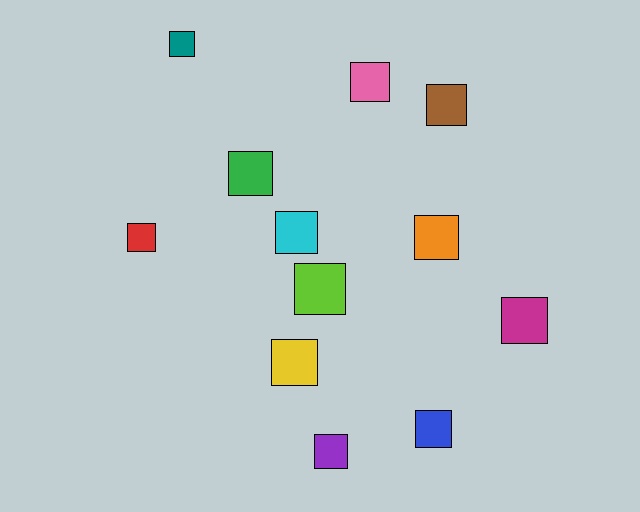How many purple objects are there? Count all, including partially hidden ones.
There is 1 purple object.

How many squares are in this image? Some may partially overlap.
There are 12 squares.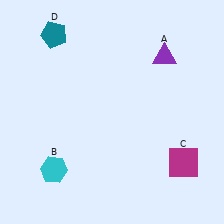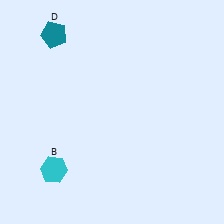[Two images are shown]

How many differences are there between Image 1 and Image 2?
There are 2 differences between the two images.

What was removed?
The magenta square (C), the purple triangle (A) were removed in Image 2.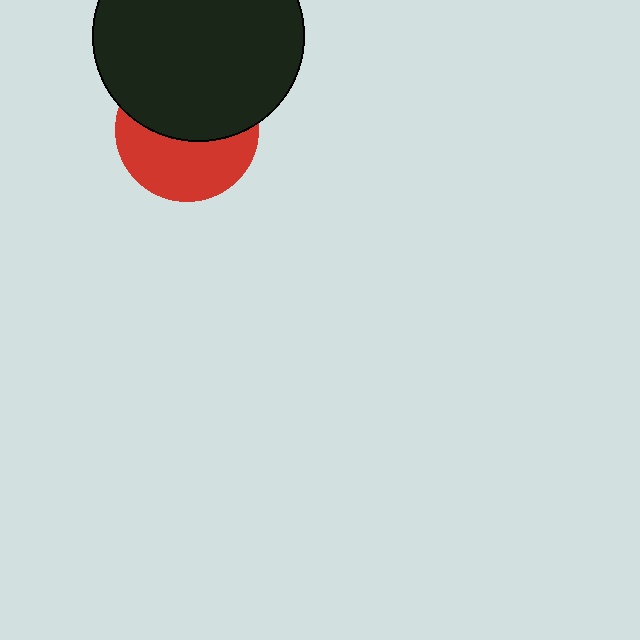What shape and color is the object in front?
The object in front is a black circle.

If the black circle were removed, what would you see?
You would see the complete red circle.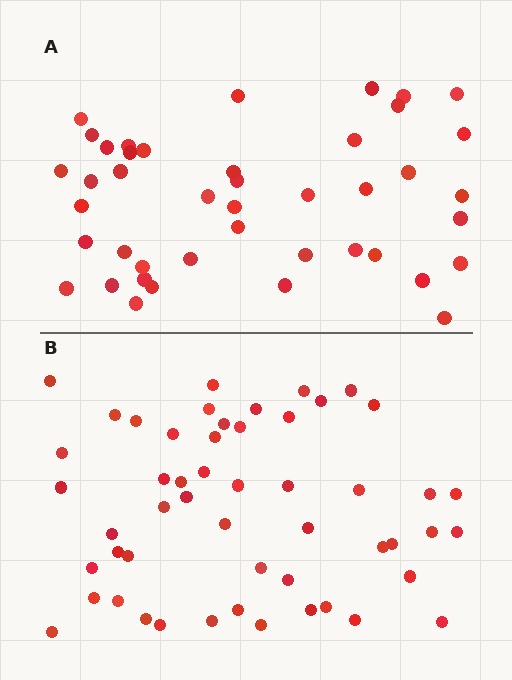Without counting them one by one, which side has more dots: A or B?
Region B (the bottom region) has more dots.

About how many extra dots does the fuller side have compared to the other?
Region B has roughly 8 or so more dots than region A.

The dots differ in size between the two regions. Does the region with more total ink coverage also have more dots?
No. Region A has more total ink coverage because its dots are larger, but region B actually contains more individual dots. Total area can be misleading — the number of items is what matters here.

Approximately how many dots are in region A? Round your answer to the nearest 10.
About 40 dots. (The exact count is 43, which rounds to 40.)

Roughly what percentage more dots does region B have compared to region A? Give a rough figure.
About 20% more.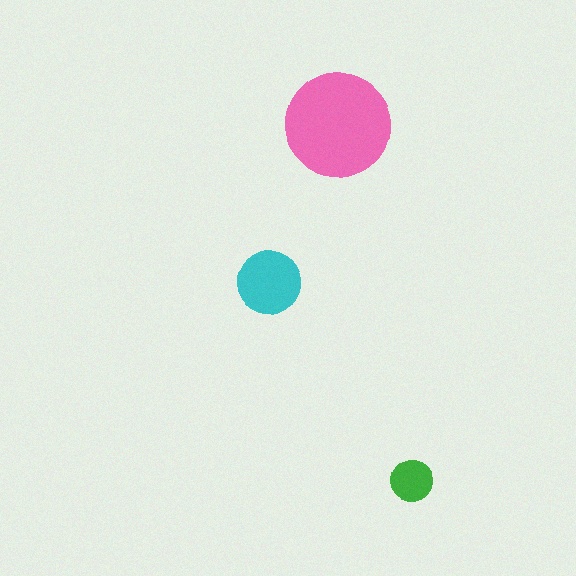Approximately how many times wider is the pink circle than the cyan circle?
About 1.5 times wider.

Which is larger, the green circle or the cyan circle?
The cyan one.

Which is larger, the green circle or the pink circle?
The pink one.